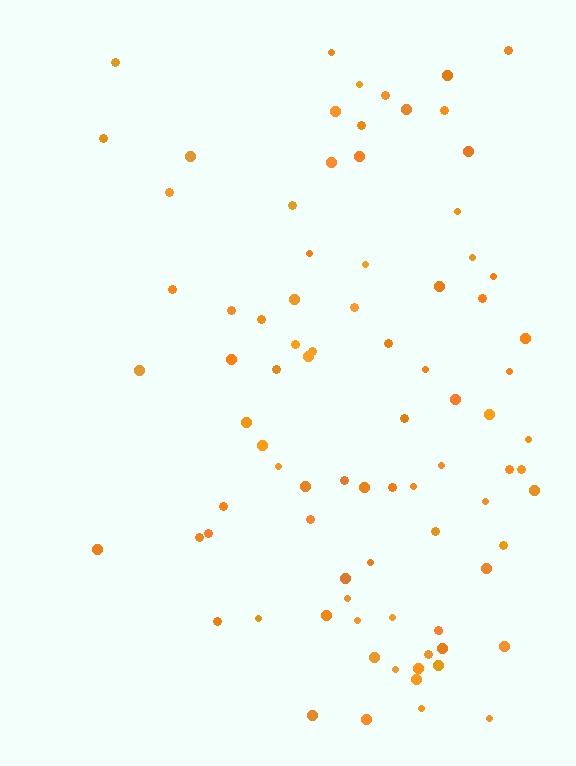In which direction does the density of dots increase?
From left to right, with the right side densest.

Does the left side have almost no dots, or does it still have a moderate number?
Still a moderate number, just noticeably fewer than the right.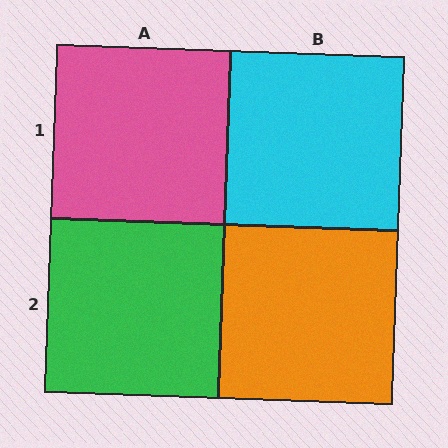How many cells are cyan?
1 cell is cyan.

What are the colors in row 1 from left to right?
Pink, cyan.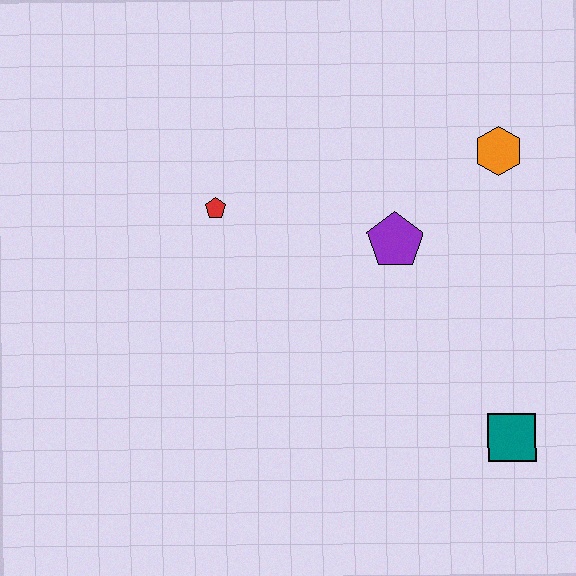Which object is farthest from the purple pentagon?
The teal square is farthest from the purple pentagon.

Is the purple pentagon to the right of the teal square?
No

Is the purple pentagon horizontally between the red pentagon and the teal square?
Yes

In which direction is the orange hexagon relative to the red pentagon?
The orange hexagon is to the right of the red pentagon.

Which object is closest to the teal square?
The purple pentagon is closest to the teal square.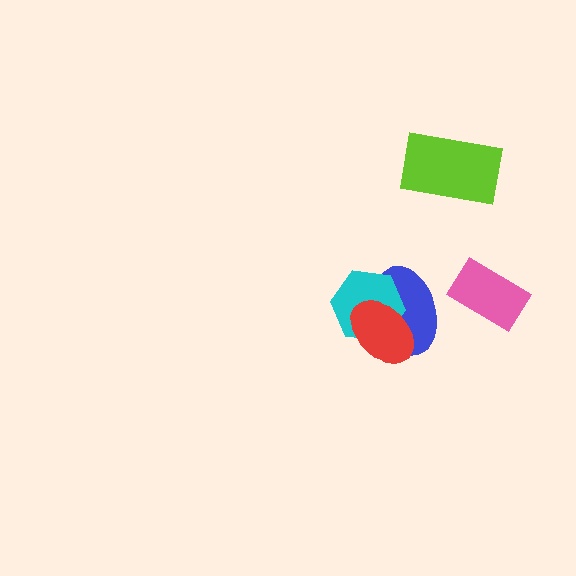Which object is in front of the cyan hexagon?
The red ellipse is in front of the cyan hexagon.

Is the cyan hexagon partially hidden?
Yes, it is partially covered by another shape.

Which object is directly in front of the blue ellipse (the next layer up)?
The cyan hexagon is directly in front of the blue ellipse.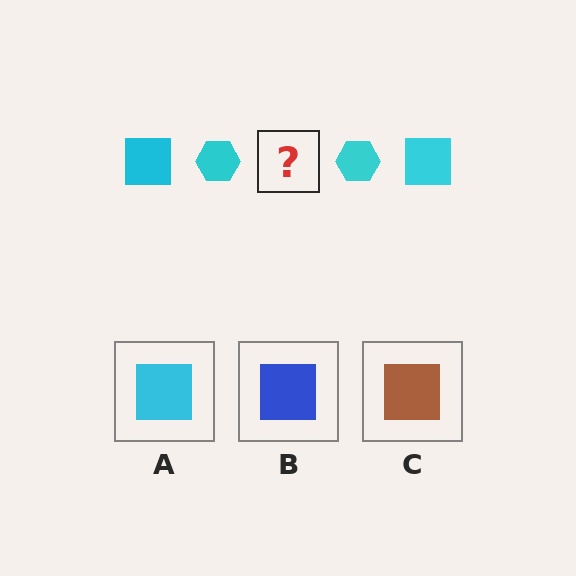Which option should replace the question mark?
Option A.